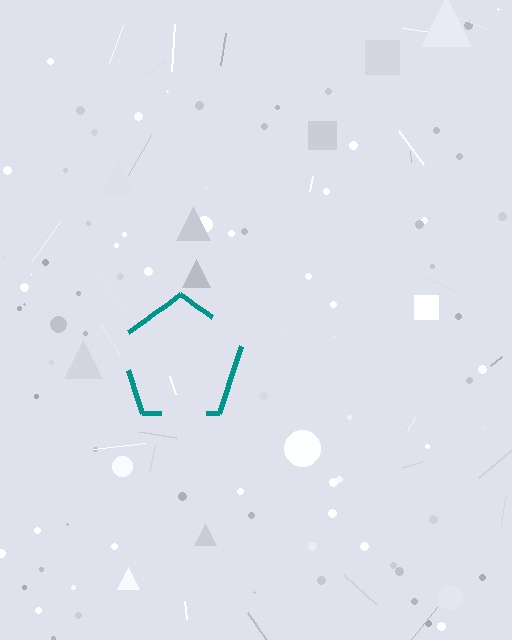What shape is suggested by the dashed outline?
The dashed outline suggests a pentagon.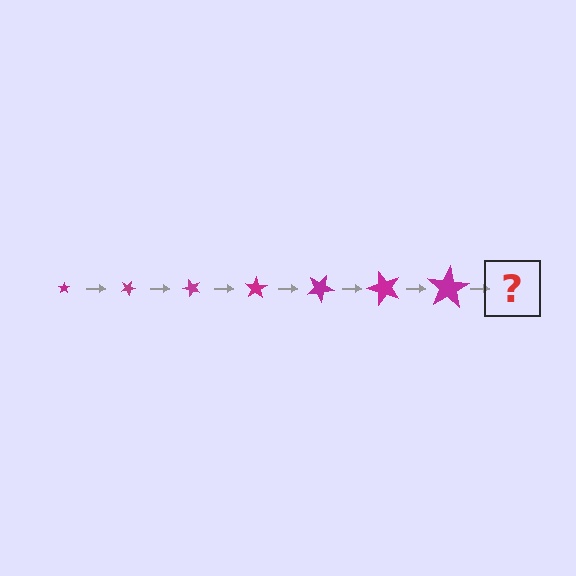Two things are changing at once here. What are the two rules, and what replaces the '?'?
The two rules are that the star grows larger each step and it rotates 25 degrees each step. The '?' should be a star, larger than the previous one and rotated 175 degrees from the start.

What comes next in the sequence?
The next element should be a star, larger than the previous one and rotated 175 degrees from the start.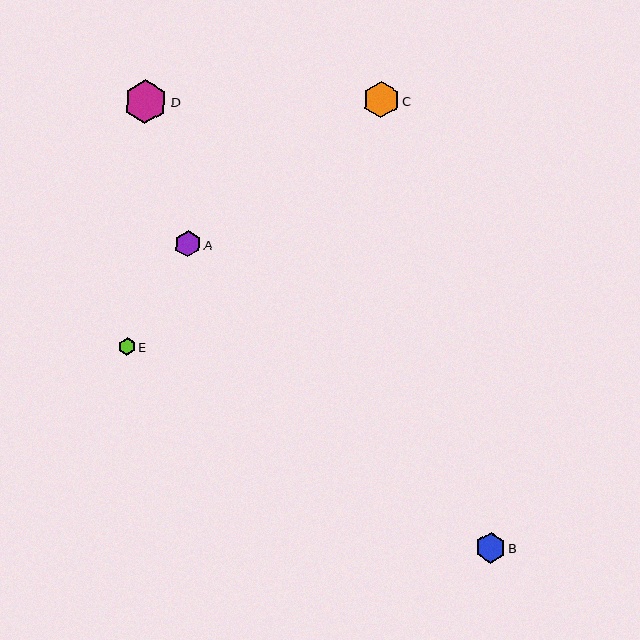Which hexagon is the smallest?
Hexagon E is the smallest with a size of approximately 17 pixels.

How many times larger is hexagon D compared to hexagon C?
Hexagon D is approximately 1.2 times the size of hexagon C.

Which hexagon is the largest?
Hexagon D is the largest with a size of approximately 43 pixels.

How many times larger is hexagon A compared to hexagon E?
Hexagon A is approximately 1.5 times the size of hexagon E.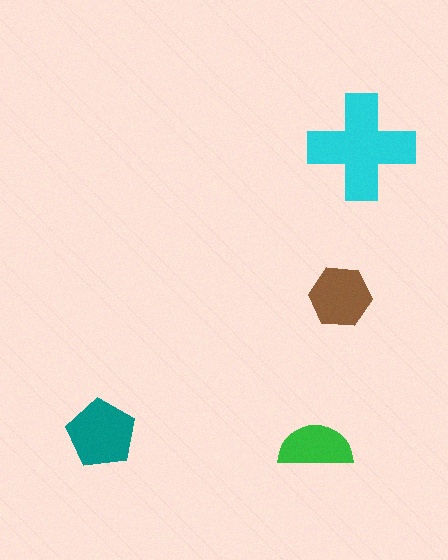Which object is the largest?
The cyan cross.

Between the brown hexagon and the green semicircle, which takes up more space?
The brown hexagon.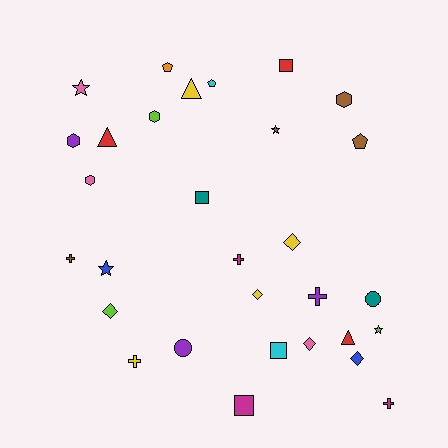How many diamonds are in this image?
There are 5 diamonds.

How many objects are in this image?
There are 30 objects.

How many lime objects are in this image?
There are 3 lime objects.